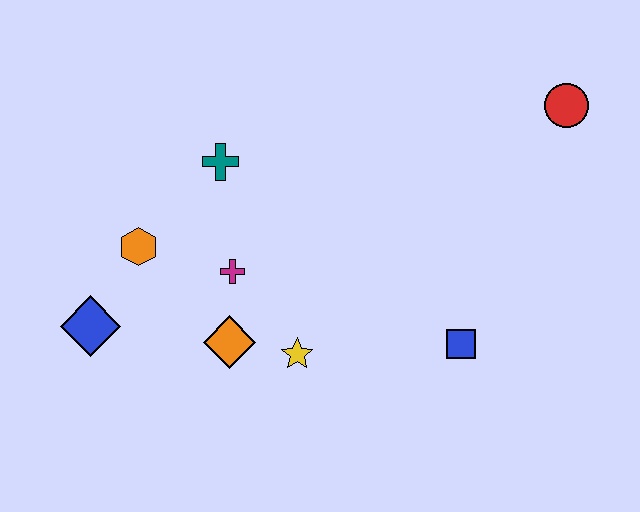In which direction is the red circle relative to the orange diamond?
The red circle is to the right of the orange diamond.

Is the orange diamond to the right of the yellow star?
No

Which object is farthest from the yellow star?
The red circle is farthest from the yellow star.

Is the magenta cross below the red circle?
Yes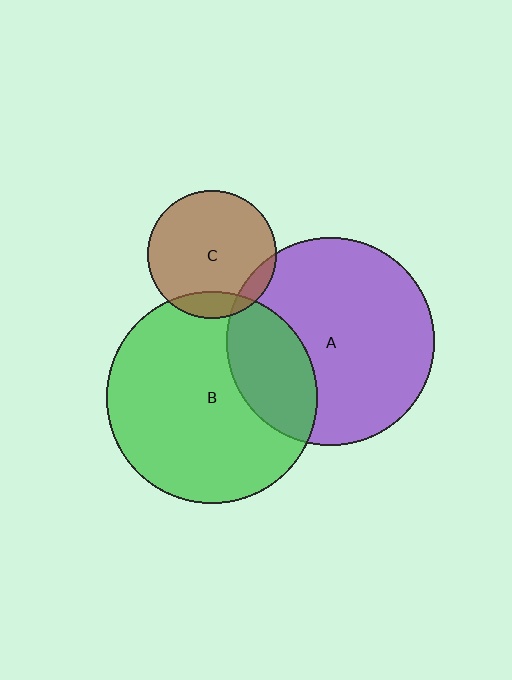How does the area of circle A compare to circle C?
Approximately 2.6 times.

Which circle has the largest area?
Circle B (green).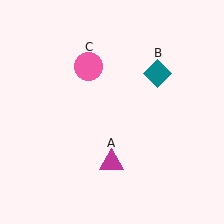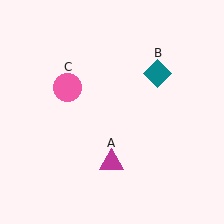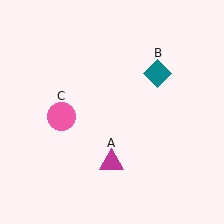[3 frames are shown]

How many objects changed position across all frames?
1 object changed position: pink circle (object C).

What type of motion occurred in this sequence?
The pink circle (object C) rotated counterclockwise around the center of the scene.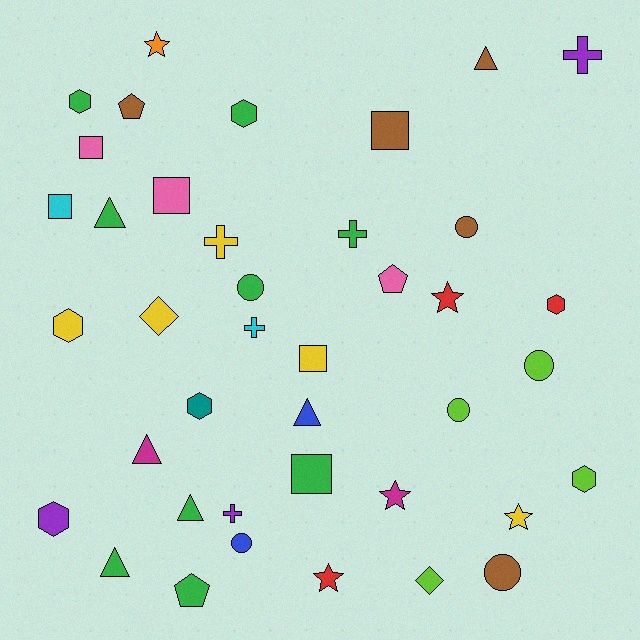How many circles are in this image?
There are 6 circles.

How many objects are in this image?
There are 40 objects.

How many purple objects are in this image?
There are 3 purple objects.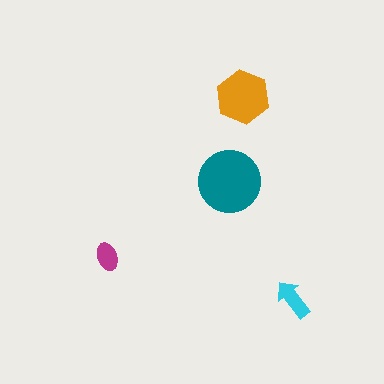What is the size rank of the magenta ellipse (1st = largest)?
4th.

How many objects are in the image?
There are 4 objects in the image.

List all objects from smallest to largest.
The magenta ellipse, the cyan arrow, the orange hexagon, the teal circle.